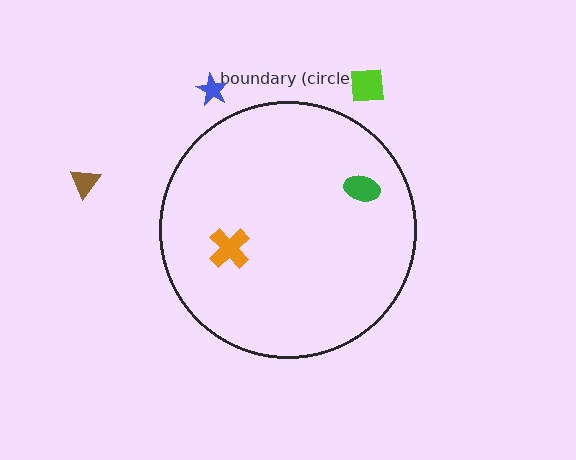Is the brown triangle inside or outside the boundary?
Outside.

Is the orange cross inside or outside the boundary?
Inside.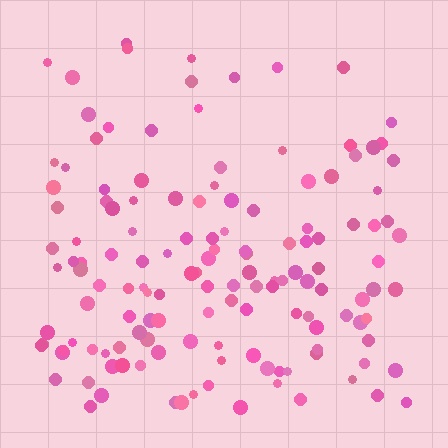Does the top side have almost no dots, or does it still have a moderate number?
Still a moderate number, just noticeably fewer than the bottom.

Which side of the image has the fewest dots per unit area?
The top.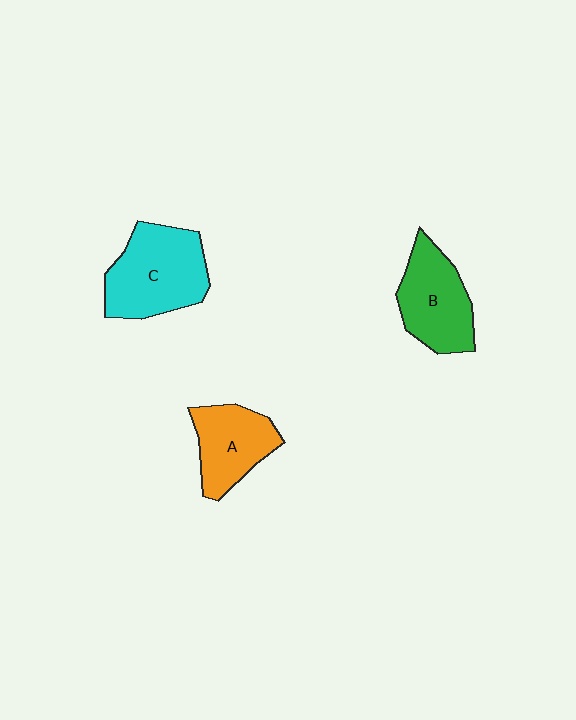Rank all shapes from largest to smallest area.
From largest to smallest: C (cyan), B (green), A (orange).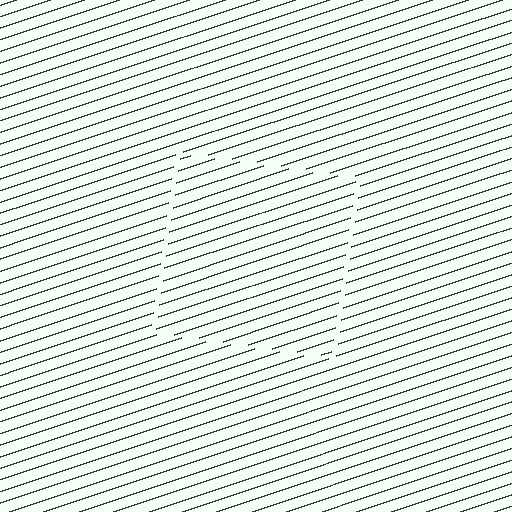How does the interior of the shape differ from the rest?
The interior of the shape contains the same grating, shifted by half a period — the contour is defined by the phase discontinuity where line-ends from the inner and outer gratings abut.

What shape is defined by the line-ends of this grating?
An illusory square. The interior of the shape contains the same grating, shifted by half a period — the contour is defined by the phase discontinuity where line-ends from the inner and outer gratings abut.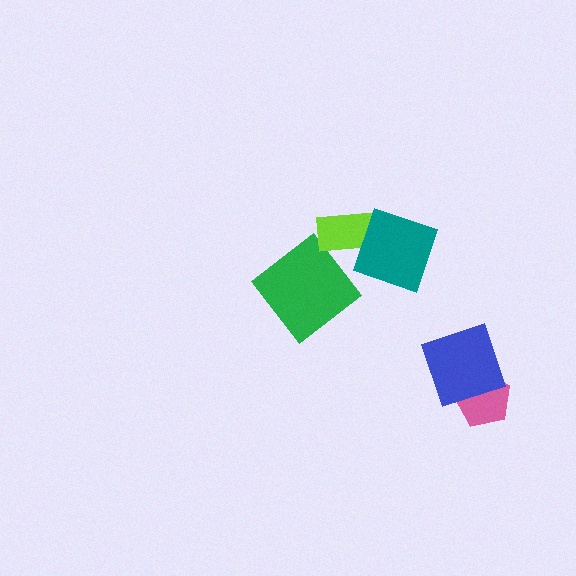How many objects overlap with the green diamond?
0 objects overlap with the green diamond.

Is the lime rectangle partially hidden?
Yes, it is partially covered by another shape.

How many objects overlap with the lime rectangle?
1 object overlaps with the lime rectangle.